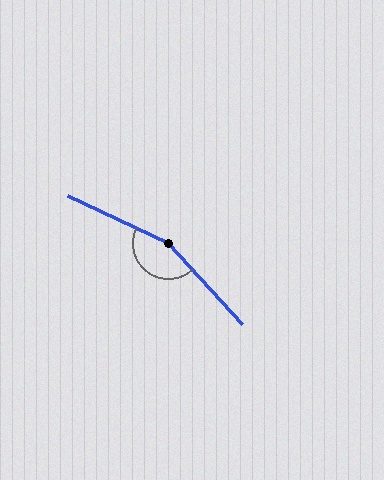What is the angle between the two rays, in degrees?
Approximately 158 degrees.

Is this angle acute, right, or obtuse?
It is obtuse.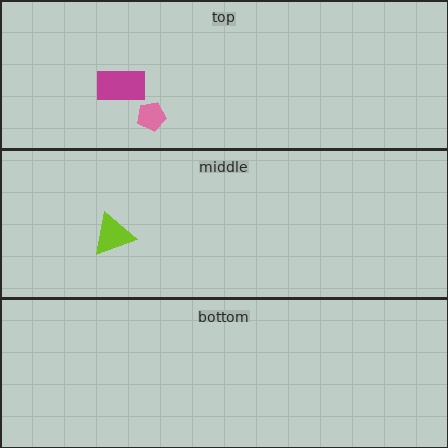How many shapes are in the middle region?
1.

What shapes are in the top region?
The pink pentagon, the magenta rectangle.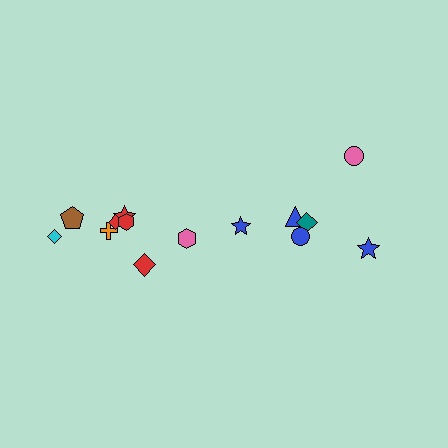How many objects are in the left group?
There are 8 objects.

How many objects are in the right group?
There are 6 objects.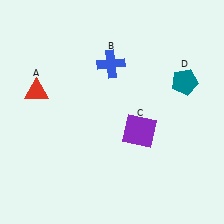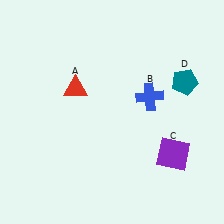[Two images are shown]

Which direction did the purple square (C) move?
The purple square (C) moved right.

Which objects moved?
The objects that moved are: the red triangle (A), the blue cross (B), the purple square (C).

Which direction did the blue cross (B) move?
The blue cross (B) moved right.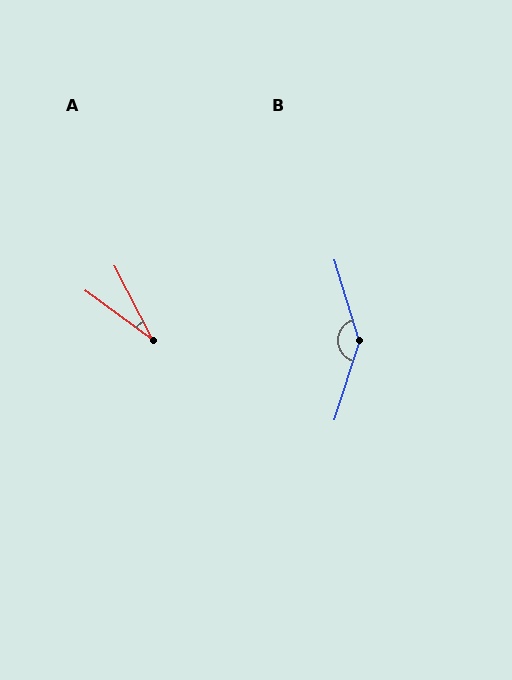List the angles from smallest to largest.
A (27°), B (146°).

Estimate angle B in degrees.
Approximately 146 degrees.